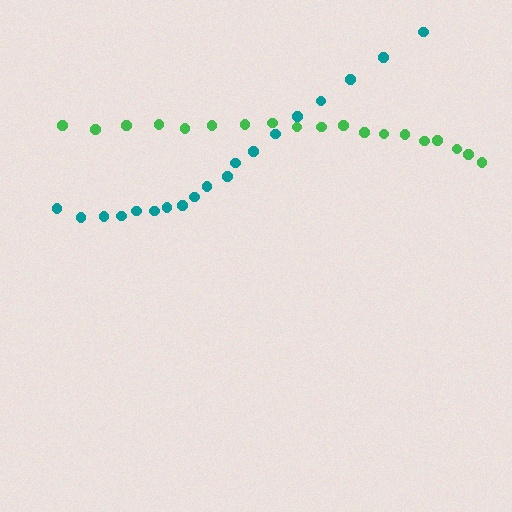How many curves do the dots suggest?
There are 2 distinct paths.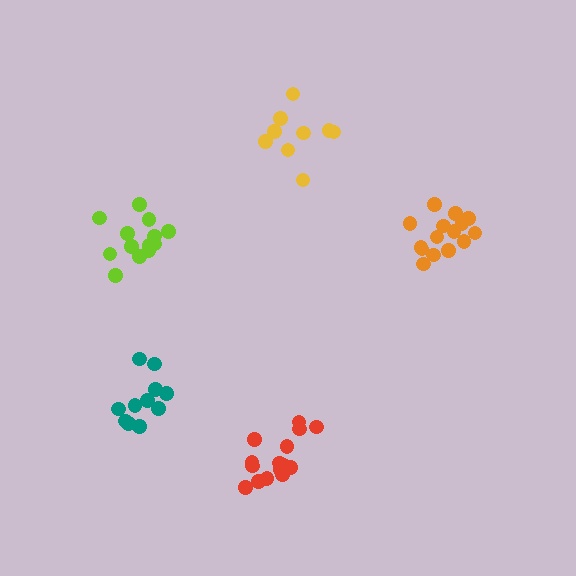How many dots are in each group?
Group 1: 15 dots, Group 2: 11 dots, Group 3: 9 dots, Group 4: 15 dots, Group 5: 14 dots (64 total).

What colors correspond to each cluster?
The clusters are colored: red, teal, yellow, orange, lime.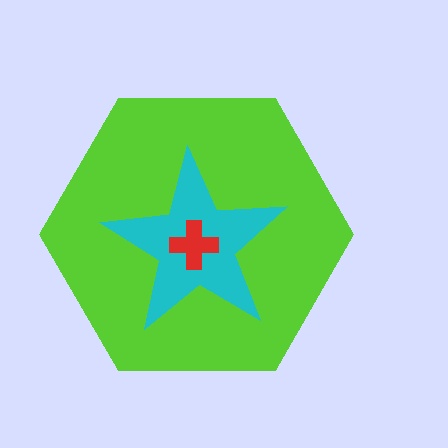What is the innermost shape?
The red cross.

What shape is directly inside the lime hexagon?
The cyan star.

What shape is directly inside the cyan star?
The red cross.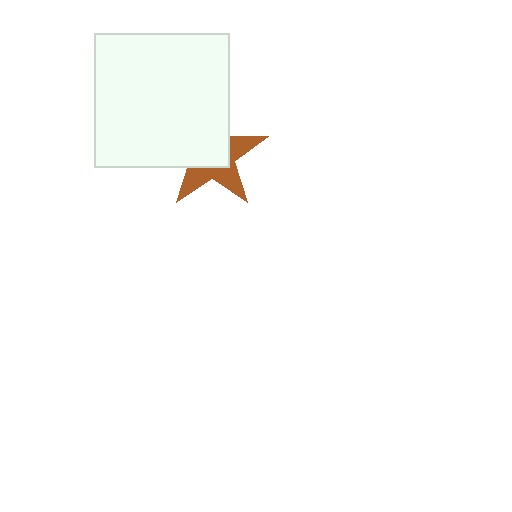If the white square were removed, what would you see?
You would see the complete brown star.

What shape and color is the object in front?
The object in front is a white square.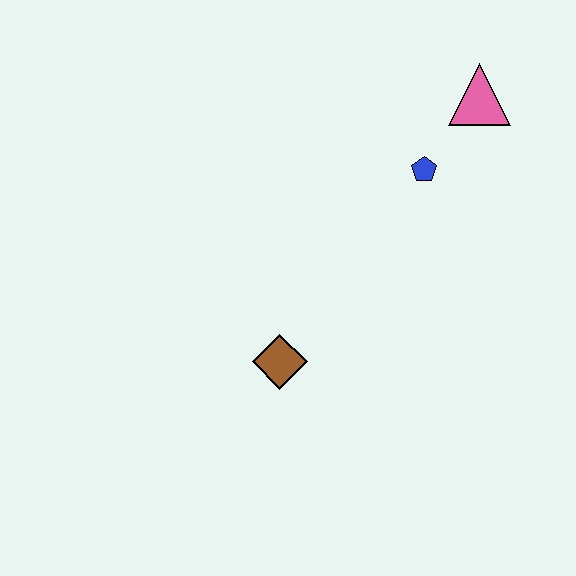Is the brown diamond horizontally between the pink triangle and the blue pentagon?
No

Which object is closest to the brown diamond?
The blue pentagon is closest to the brown diamond.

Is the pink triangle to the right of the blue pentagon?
Yes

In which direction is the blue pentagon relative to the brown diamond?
The blue pentagon is above the brown diamond.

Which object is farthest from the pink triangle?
The brown diamond is farthest from the pink triangle.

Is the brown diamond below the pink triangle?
Yes